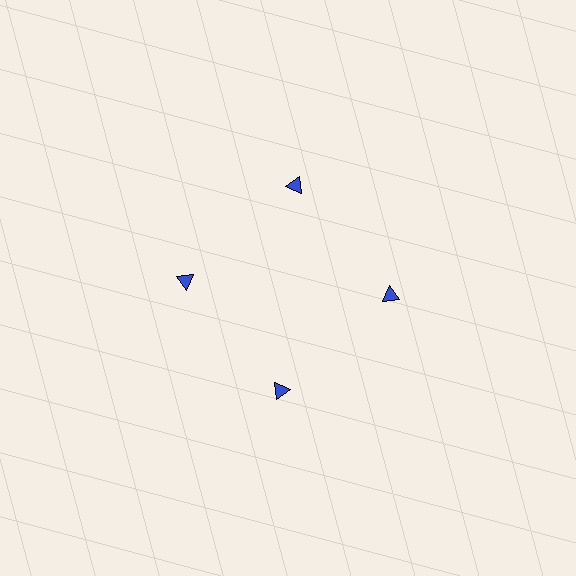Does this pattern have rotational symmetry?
Yes, this pattern has 4-fold rotational symmetry. It looks the same after rotating 90 degrees around the center.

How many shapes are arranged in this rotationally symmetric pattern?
There are 4 shapes, arranged in 4 groups of 1.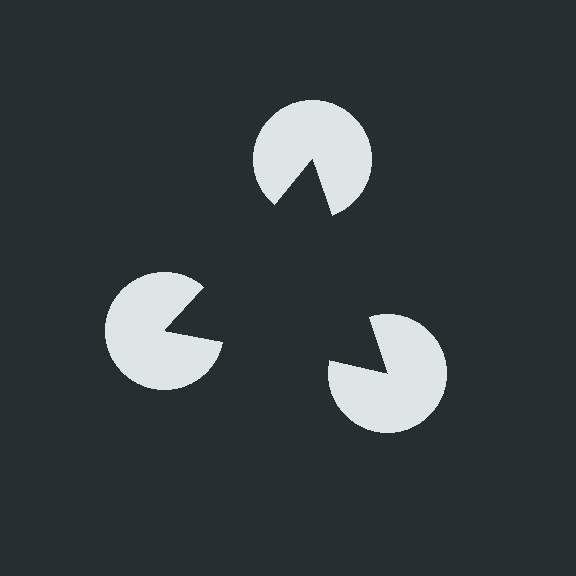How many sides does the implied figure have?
3 sides.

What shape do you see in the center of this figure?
An illusory triangle — its edges are inferred from the aligned wedge cuts in the pac-man discs, not physically drawn.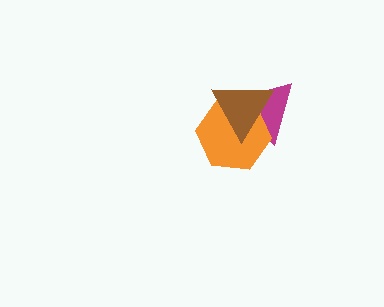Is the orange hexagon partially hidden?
Yes, it is partially covered by another shape.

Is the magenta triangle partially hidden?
Yes, it is partially covered by another shape.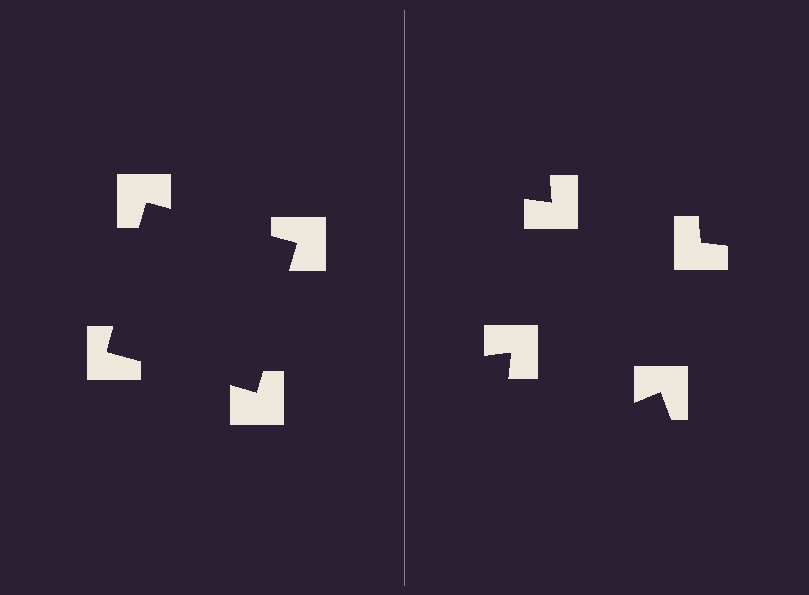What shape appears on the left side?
An illusory square.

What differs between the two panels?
The notched squares are positioned identically on both sides; only the wedge orientations differ. On the left they align to a square; on the right they are misaligned.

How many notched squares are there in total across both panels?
8 — 4 on each side.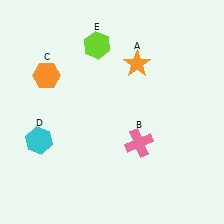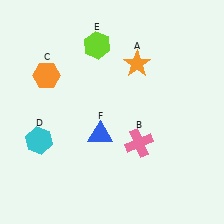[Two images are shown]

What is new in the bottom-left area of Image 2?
A blue triangle (F) was added in the bottom-left area of Image 2.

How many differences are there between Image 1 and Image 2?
There is 1 difference between the two images.